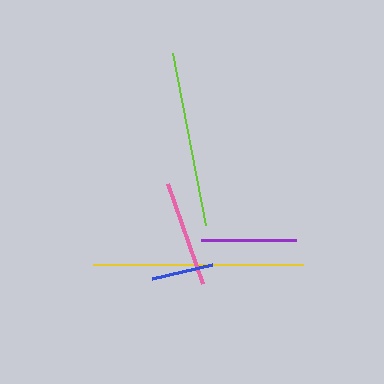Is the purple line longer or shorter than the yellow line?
The yellow line is longer than the purple line.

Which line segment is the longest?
The yellow line is the longest at approximately 210 pixels.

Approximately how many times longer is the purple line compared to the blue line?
The purple line is approximately 1.5 times the length of the blue line.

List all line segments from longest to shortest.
From longest to shortest: yellow, lime, pink, purple, blue.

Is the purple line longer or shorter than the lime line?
The lime line is longer than the purple line.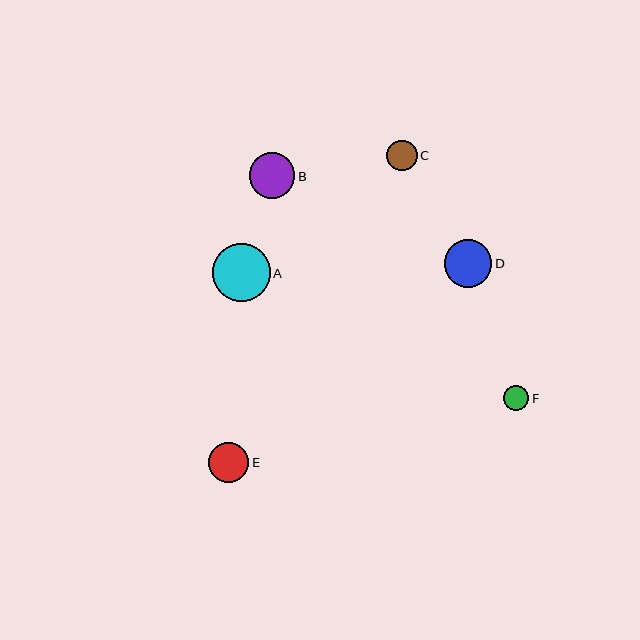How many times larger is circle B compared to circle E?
Circle B is approximately 1.1 times the size of circle E.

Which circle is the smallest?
Circle F is the smallest with a size of approximately 25 pixels.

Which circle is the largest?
Circle A is the largest with a size of approximately 58 pixels.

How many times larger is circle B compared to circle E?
Circle B is approximately 1.1 times the size of circle E.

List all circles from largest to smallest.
From largest to smallest: A, D, B, E, C, F.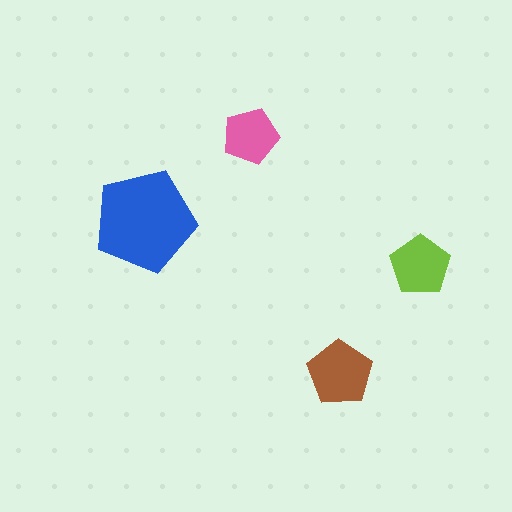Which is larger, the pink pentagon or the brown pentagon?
The brown one.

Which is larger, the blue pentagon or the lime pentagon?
The blue one.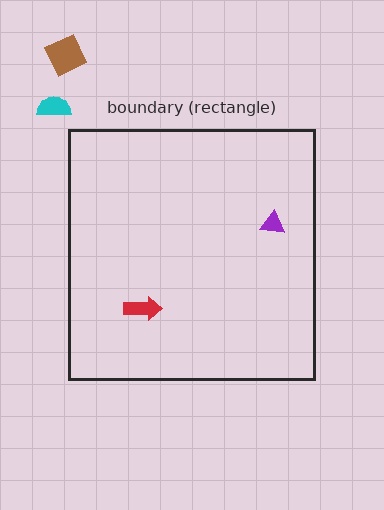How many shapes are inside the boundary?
2 inside, 2 outside.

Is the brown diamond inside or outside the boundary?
Outside.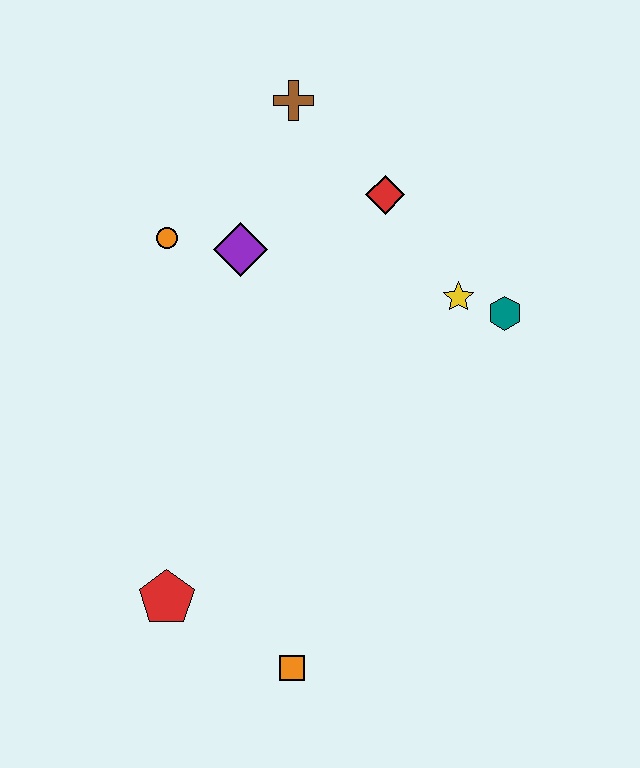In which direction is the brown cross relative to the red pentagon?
The brown cross is above the red pentagon.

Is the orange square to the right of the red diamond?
No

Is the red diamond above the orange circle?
Yes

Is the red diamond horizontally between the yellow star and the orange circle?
Yes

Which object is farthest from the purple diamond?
The orange square is farthest from the purple diamond.